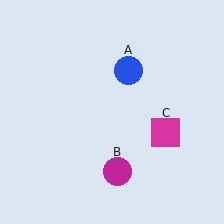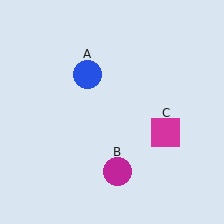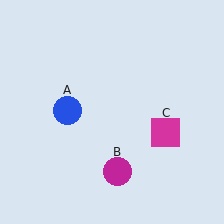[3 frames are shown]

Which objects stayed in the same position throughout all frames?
Magenta circle (object B) and magenta square (object C) remained stationary.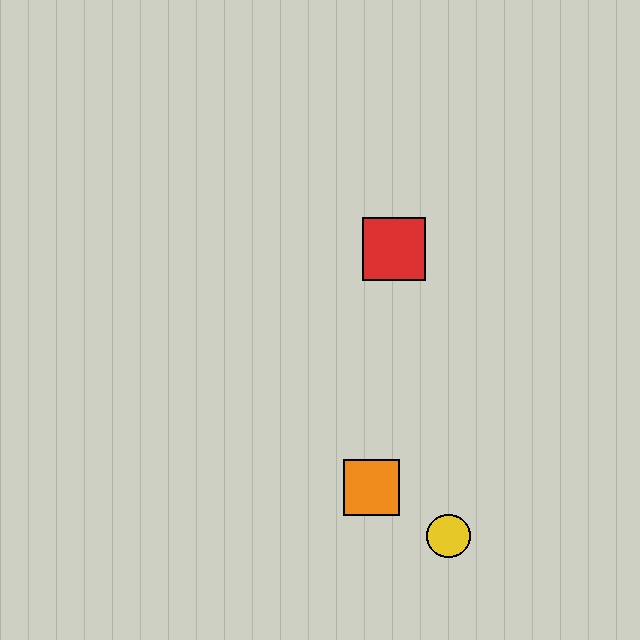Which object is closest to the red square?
The orange square is closest to the red square.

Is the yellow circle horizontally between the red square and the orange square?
No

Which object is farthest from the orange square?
The red square is farthest from the orange square.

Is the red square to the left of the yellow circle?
Yes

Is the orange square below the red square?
Yes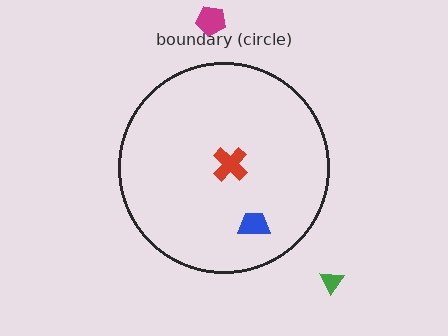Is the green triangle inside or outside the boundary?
Outside.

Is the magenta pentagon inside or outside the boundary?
Outside.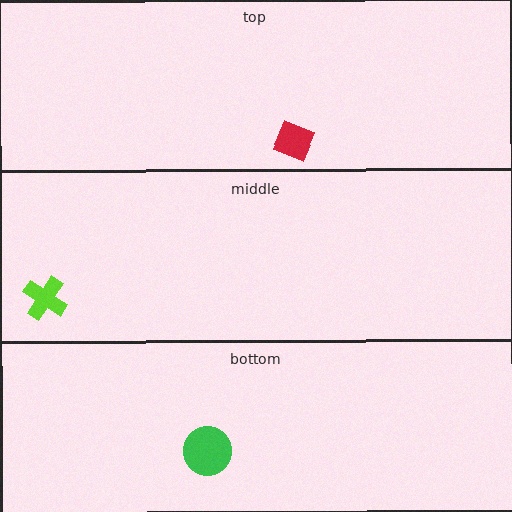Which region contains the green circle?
The bottom region.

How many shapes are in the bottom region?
1.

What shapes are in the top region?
The red diamond.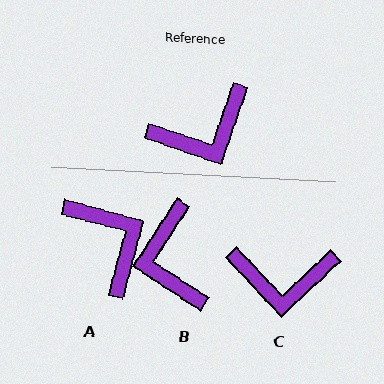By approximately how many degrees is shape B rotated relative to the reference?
Approximately 103 degrees clockwise.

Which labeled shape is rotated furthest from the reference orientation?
B, about 103 degrees away.